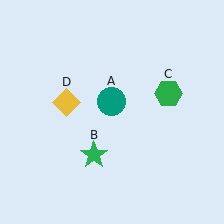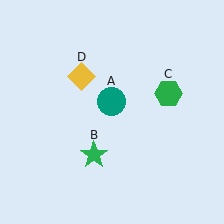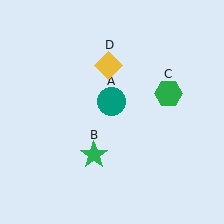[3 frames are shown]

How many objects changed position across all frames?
1 object changed position: yellow diamond (object D).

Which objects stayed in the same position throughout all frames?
Teal circle (object A) and green star (object B) and green hexagon (object C) remained stationary.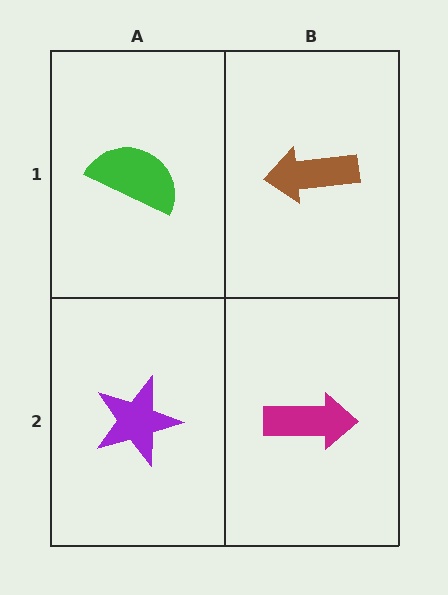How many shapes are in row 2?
2 shapes.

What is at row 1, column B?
A brown arrow.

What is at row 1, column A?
A green semicircle.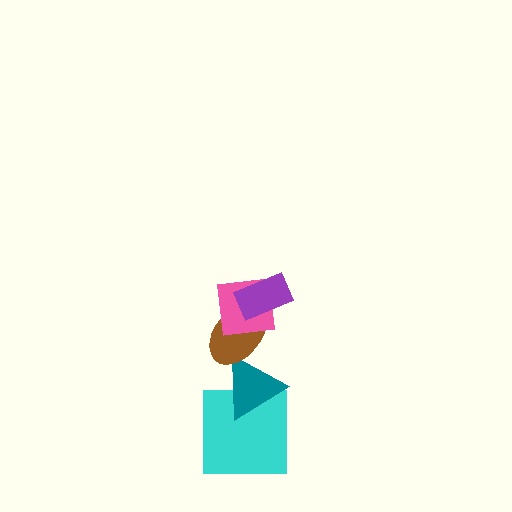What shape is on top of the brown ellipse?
The pink square is on top of the brown ellipse.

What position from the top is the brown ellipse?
The brown ellipse is 3rd from the top.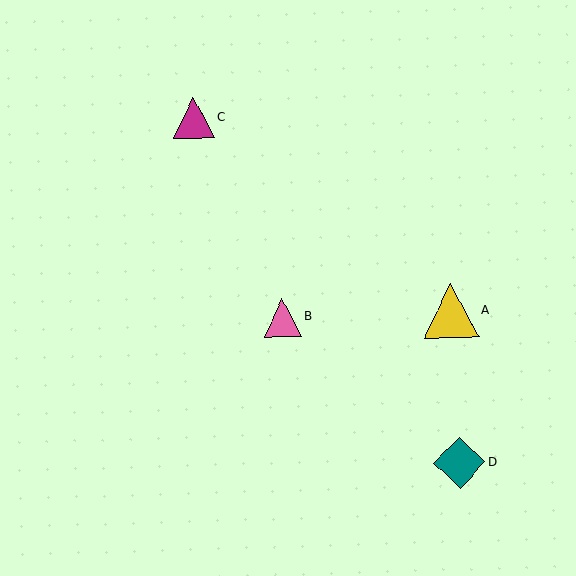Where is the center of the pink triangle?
The center of the pink triangle is at (283, 318).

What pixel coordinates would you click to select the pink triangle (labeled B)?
Click at (283, 318) to select the pink triangle B.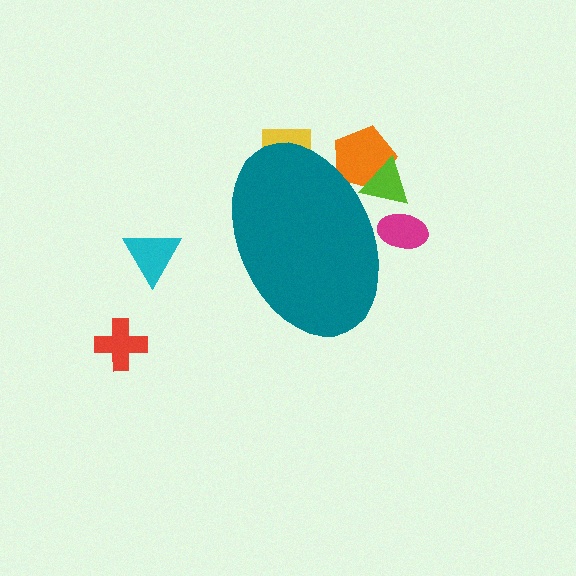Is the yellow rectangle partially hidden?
Yes, the yellow rectangle is partially hidden behind the teal ellipse.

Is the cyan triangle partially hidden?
No, the cyan triangle is fully visible.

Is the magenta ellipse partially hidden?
Yes, the magenta ellipse is partially hidden behind the teal ellipse.